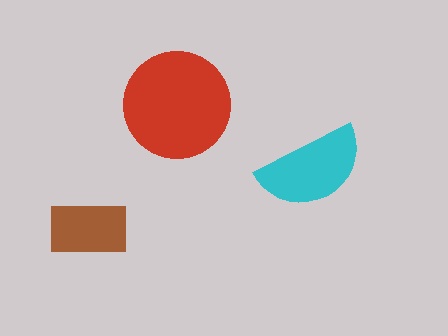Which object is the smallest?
The brown rectangle.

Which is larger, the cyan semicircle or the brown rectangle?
The cyan semicircle.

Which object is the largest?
The red circle.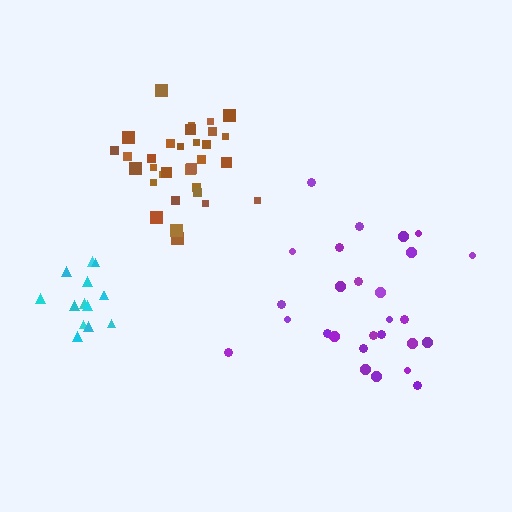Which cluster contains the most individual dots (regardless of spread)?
Brown (32).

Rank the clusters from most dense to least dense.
brown, cyan, purple.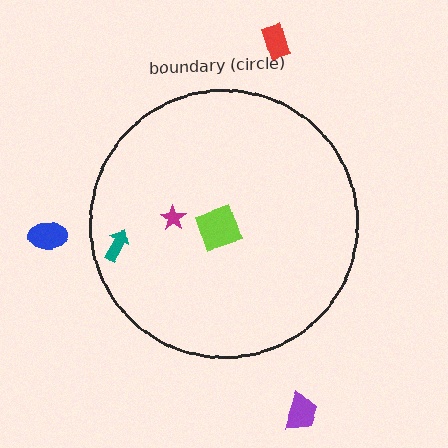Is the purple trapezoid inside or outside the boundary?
Outside.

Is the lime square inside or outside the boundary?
Inside.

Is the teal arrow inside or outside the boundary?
Inside.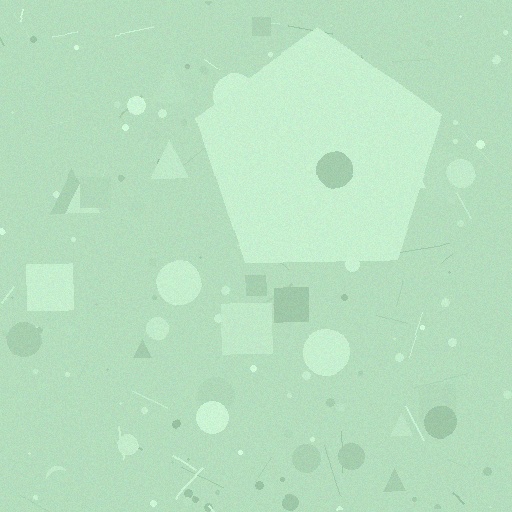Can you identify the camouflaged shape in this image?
The camouflaged shape is a pentagon.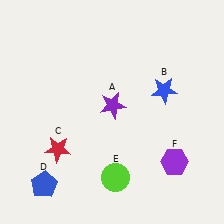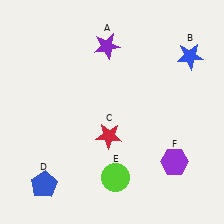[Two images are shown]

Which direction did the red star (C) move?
The red star (C) moved right.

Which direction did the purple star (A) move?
The purple star (A) moved up.